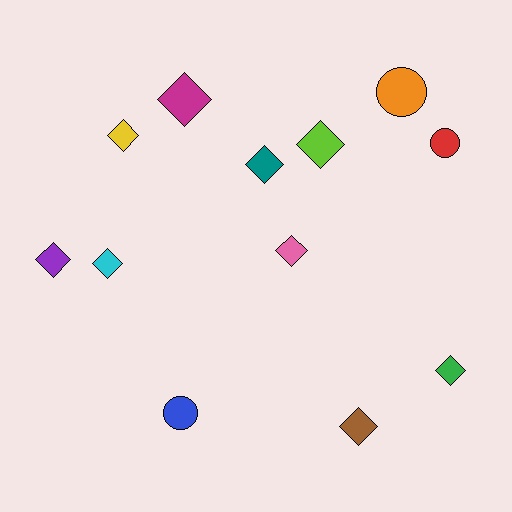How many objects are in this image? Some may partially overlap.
There are 12 objects.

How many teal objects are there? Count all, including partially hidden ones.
There is 1 teal object.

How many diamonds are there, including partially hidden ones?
There are 9 diamonds.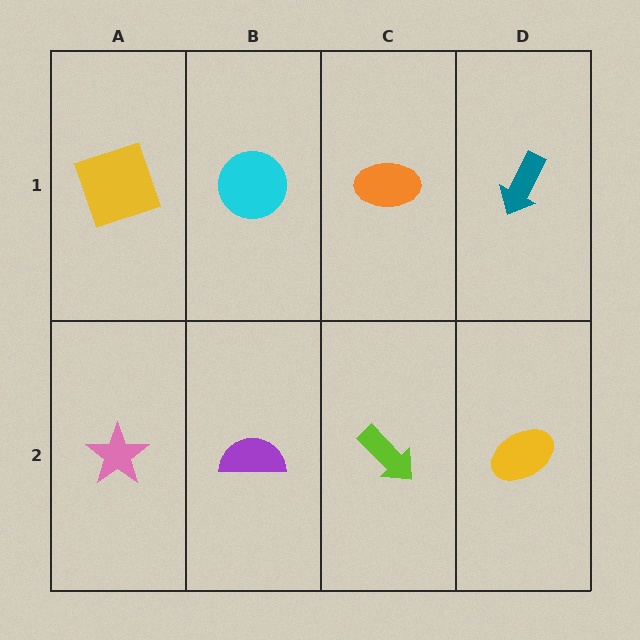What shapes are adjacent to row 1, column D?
A yellow ellipse (row 2, column D), an orange ellipse (row 1, column C).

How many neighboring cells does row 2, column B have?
3.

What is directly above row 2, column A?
A yellow square.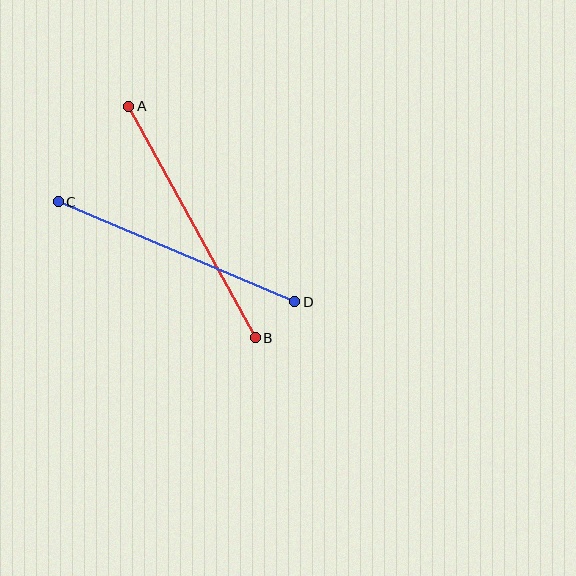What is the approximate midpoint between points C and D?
The midpoint is at approximately (176, 252) pixels.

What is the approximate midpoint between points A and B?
The midpoint is at approximately (192, 222) pixels.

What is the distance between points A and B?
The distance is approximately 264 pixels.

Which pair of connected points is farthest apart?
Points A and B are farthest apart.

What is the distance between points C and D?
The distance is approximately 257 pixels.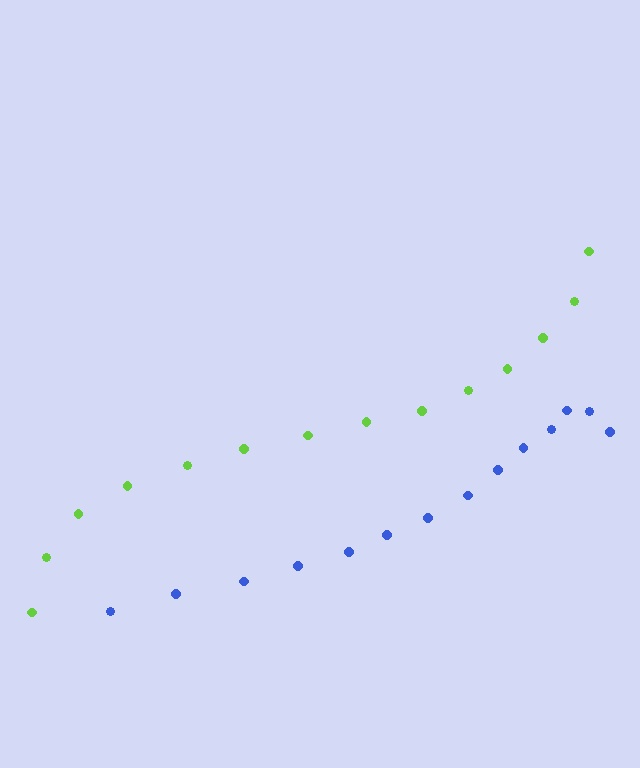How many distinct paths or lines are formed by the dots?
There are 2 distinct paths.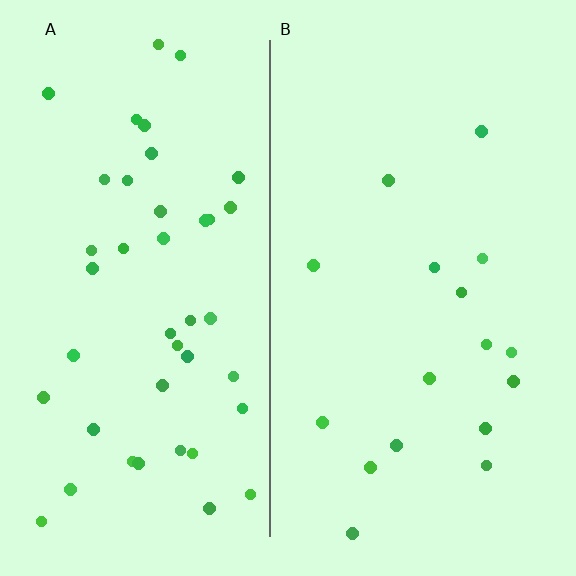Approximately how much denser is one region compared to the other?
Approximately 2.6× — region A over region B.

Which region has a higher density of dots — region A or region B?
A (the left).